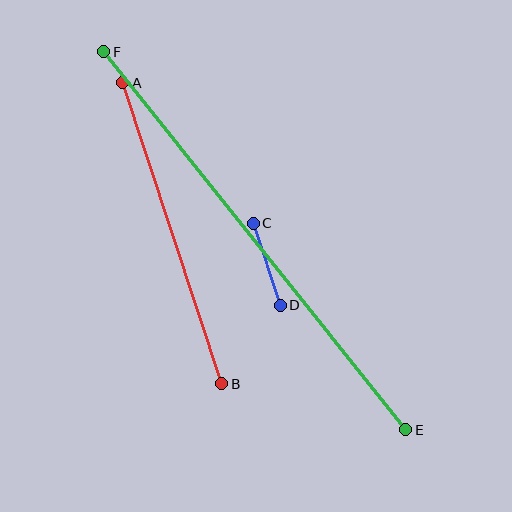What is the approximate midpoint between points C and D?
The midpoint is at approximately (267, 264) pixels.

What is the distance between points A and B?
The distance is approximately 317 pixels.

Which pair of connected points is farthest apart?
Points E and F are farthest apart.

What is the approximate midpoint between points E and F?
The midpoint is at approximately (255, 241) pixels.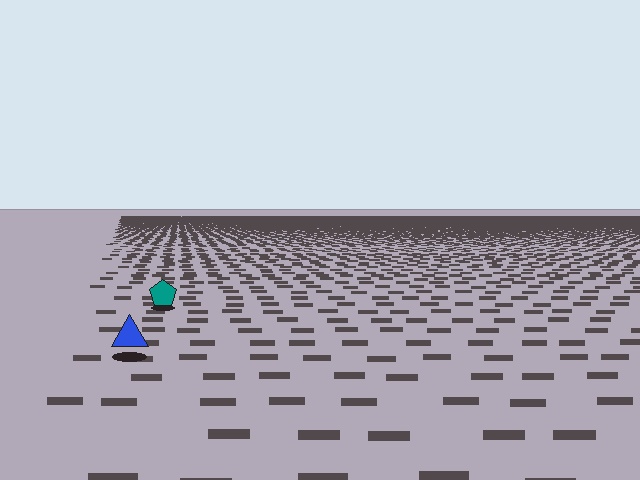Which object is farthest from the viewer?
The teal pentagon is farthest from the viewer. It appears smaller and the ground texture around it is denser.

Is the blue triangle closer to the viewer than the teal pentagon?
Yes. The blue triangle is closer — you can tell from the texture gradient: the ground texture is coarser near it.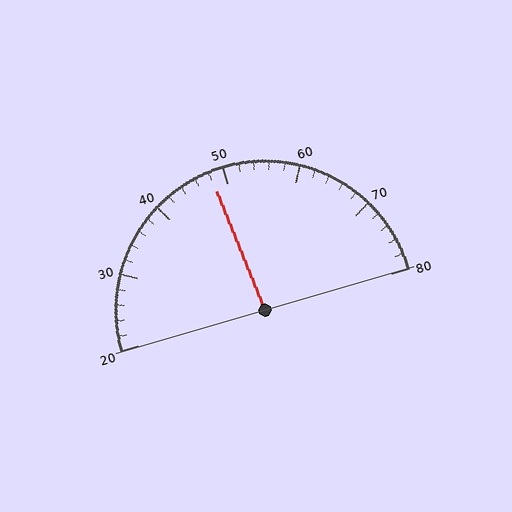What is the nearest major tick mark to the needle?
The nearest major tick mark is 50.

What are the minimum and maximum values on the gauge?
The gauge ranges from 20 to 80.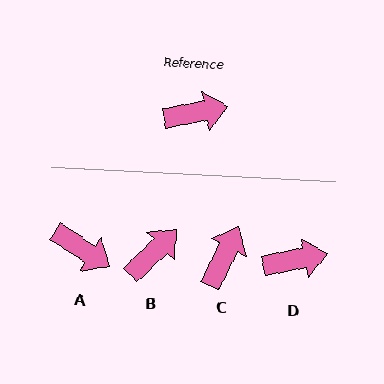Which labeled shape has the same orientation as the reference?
D.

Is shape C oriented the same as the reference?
No, it is off by about 53 degrees.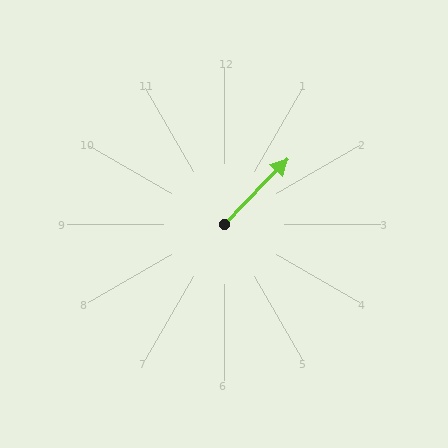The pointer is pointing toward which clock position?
Roughly 1 o'clock.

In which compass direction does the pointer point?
Northeast.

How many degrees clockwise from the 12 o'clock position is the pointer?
Approximately 44 degrees.